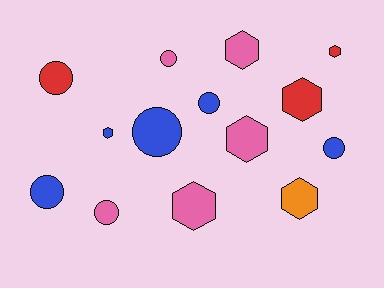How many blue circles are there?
There are 4 blue circles.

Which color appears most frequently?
Blue, with 5 objects.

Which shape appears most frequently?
Circle, with 7 objects.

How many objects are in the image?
There are 14 objects.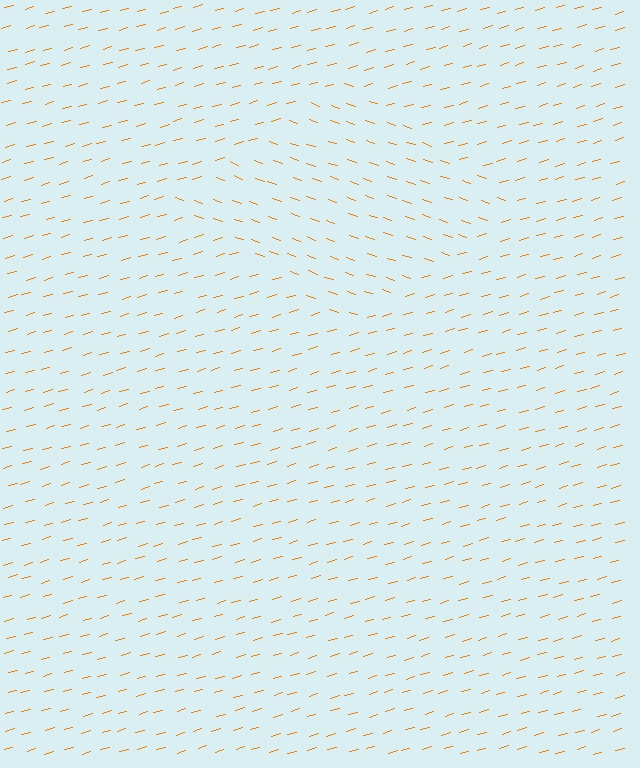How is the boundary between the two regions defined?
The boundary is defined purely by a change in line orientation (approximately 34 degrees difference). All lines are the same color and thickness.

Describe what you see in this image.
The image is filled with small orange line segments. A diamond region in the image has lines oriented differently from the surrounding lines, creating a visible texture boundary.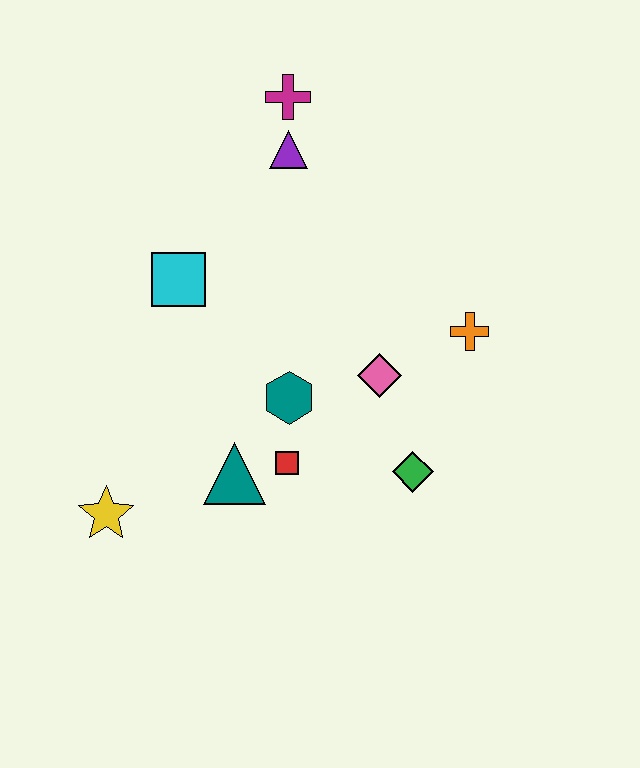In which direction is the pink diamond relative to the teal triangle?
The pink diamond is to the right of the teal triangle.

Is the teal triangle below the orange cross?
Yes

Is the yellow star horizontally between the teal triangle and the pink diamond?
No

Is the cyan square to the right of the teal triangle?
No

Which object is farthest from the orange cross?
The yellow star is farthest from the orange cross.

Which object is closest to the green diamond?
The pink diamond is closest to the green diamond.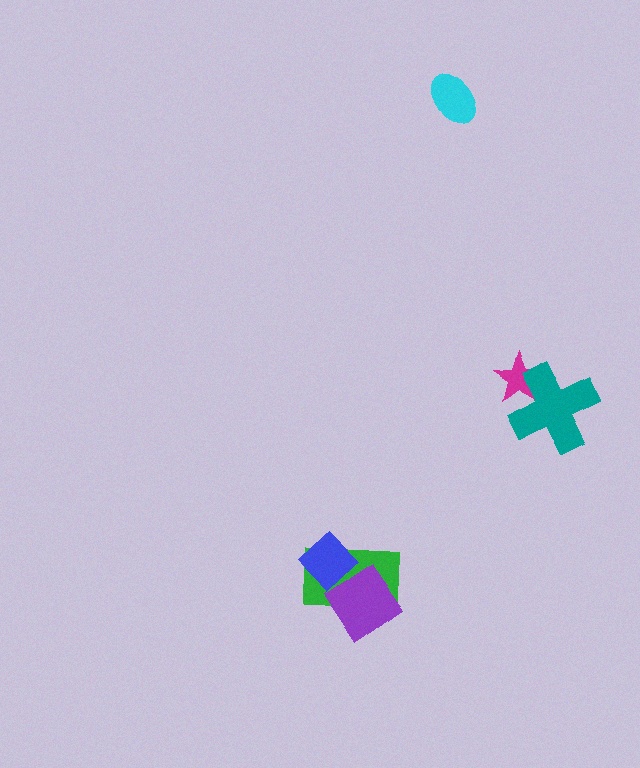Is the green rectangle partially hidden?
Yes, it is partially covered by another shape.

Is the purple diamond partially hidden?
No, no other shape covers it.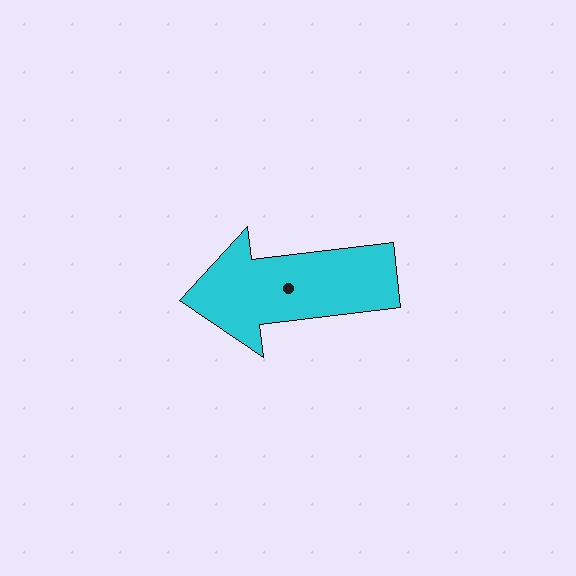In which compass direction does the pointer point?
West.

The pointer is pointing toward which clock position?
Roughly 9 o'clock.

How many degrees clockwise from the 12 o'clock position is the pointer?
Approximately 263 degrees.